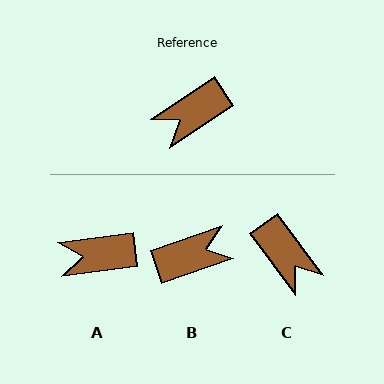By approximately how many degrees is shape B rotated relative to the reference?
Approximately 165 degrees counter-clockwise.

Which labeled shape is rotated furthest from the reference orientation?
B, about 165 degrees away.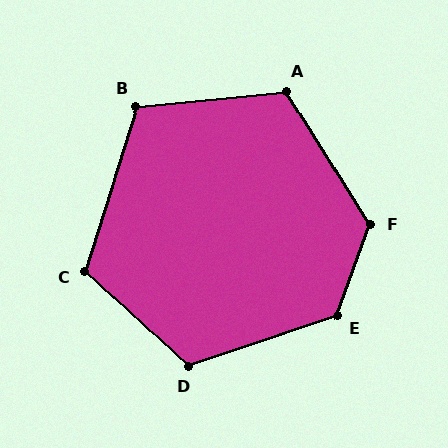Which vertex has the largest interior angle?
F, at approximately 128 degrees.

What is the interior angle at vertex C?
Approximately 116 degrees (obtuse).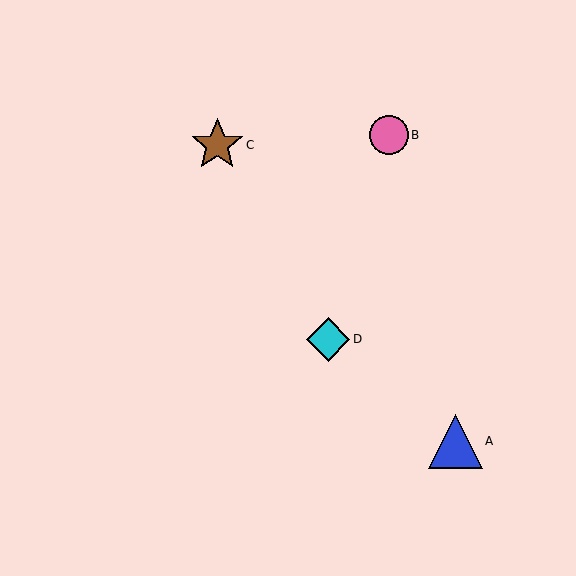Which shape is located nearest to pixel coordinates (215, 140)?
The brown star (labeled C) at (217, 145) is nearest to that location.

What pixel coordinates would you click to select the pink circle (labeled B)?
Click at (389, 135) to select the pink circle B.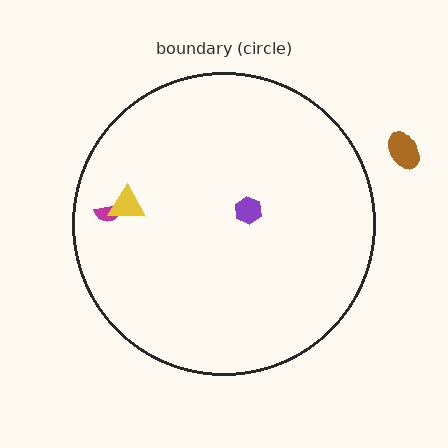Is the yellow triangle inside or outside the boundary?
Inside.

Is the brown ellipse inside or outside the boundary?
Outside.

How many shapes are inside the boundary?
3 inside, 1 outside.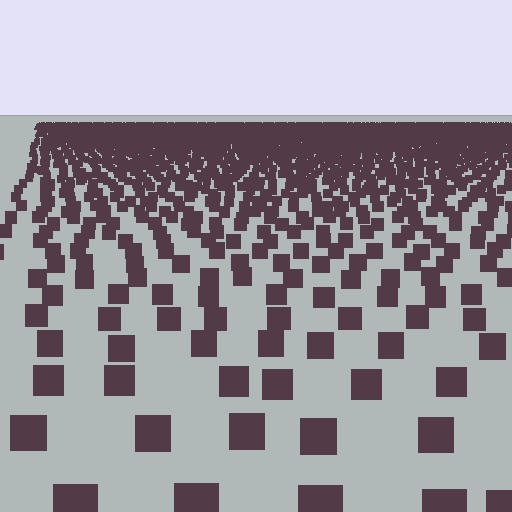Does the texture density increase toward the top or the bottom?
Density increases toward the top.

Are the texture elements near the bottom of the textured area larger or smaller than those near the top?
Larger. Near the bottom, elements are closer to the viewer and appear at a bigger on-screen size.